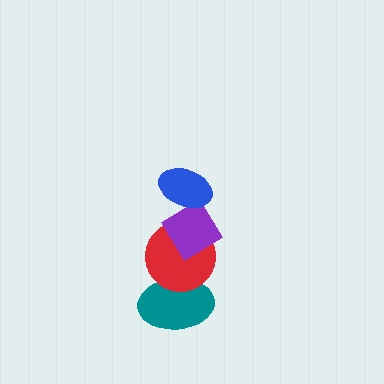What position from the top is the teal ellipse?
The teal ellipse is 4th from the top.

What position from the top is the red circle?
The red circle is 3rd from the top.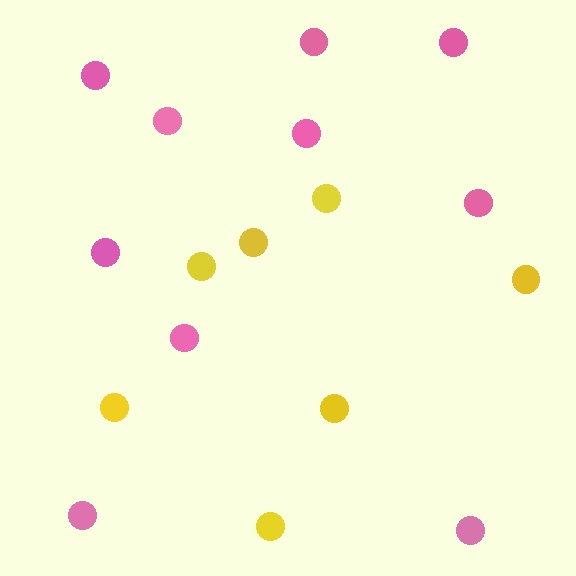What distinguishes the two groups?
There are 2 groups: one group of yellow circles (7) and one group of pink circles (10).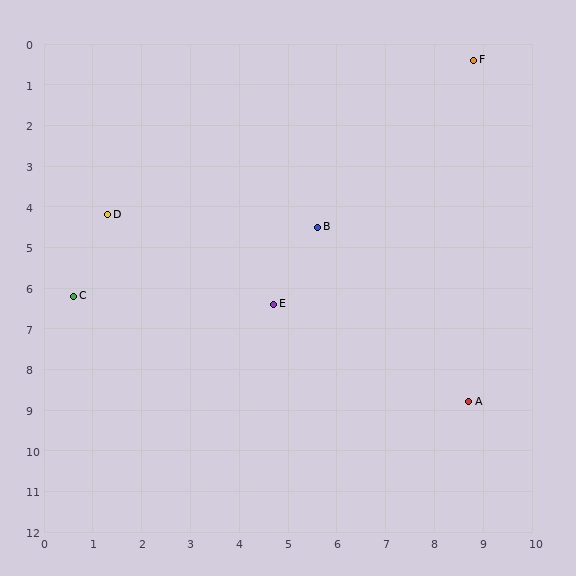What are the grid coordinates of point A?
Point A is at approximately (8.7, 8.8).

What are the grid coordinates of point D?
Point D is at approximately (1.3, 4.2).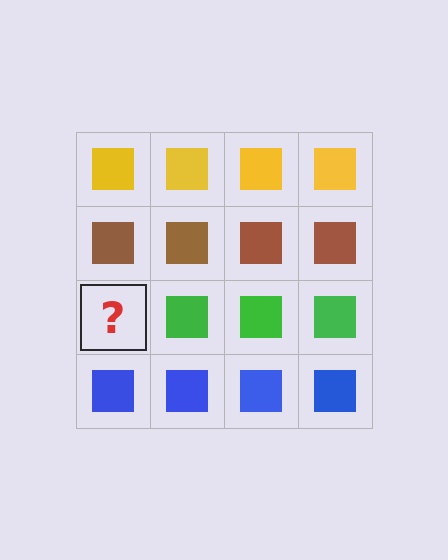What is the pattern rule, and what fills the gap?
The rule is that each row has a consistent color. The gap should be filled with a green square.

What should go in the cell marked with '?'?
The missing cell should contain a green square.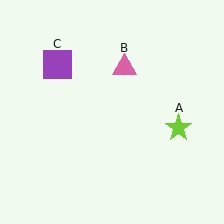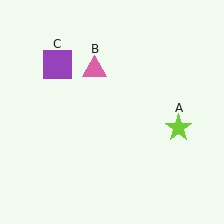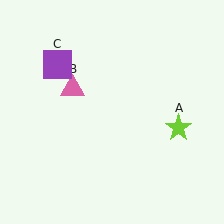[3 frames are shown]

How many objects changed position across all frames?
1 object changed position: pink triangle (object B).